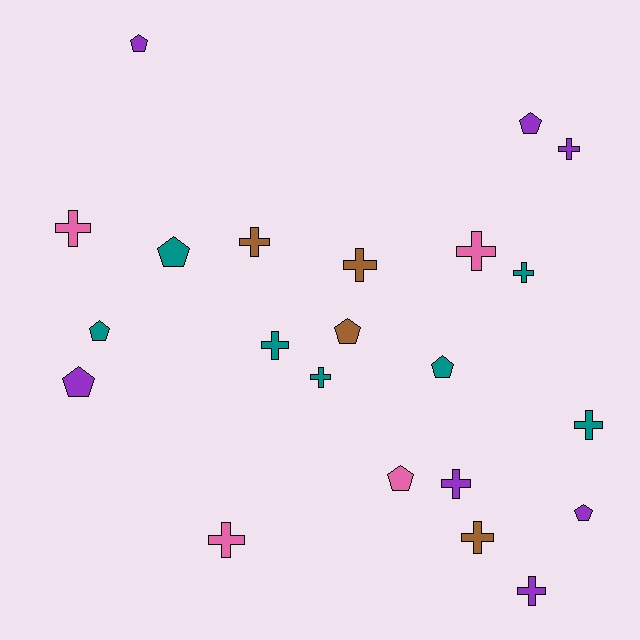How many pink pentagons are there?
There is 1 pink pentagon.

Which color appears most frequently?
Teal, with 7 objects.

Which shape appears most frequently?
Cross, with 13 objects.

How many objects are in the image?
There are 22 objects.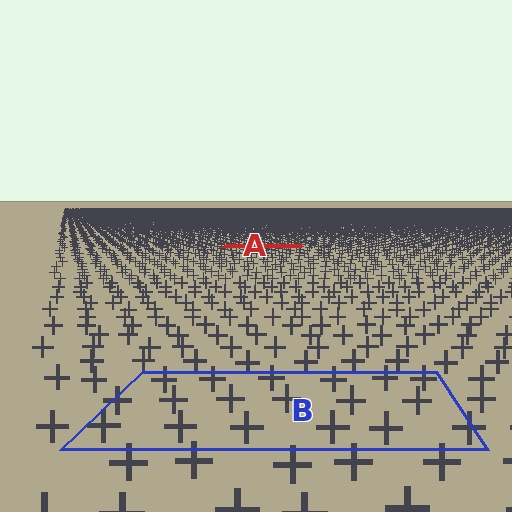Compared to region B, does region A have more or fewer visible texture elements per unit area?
Region A has more texture elements per unit area — they are packed more densely because it is farther away.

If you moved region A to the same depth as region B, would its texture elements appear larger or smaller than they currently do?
They would appear larger. At a closer depth, the same texture elements are projected at a bigger on-screen size.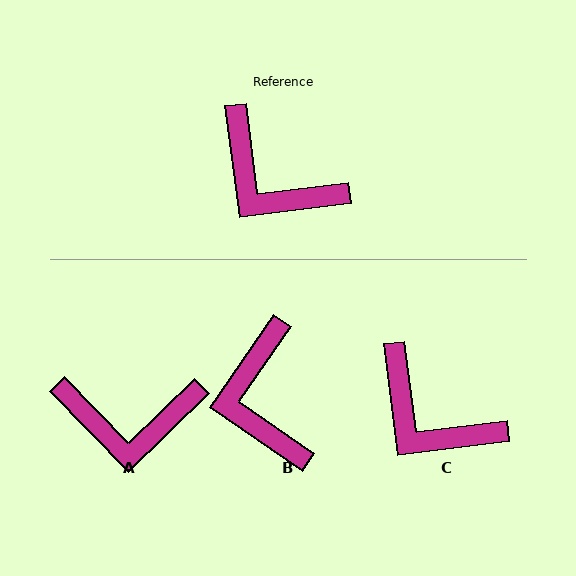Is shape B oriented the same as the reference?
No, it is off by about 42 degrees.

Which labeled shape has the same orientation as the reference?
C.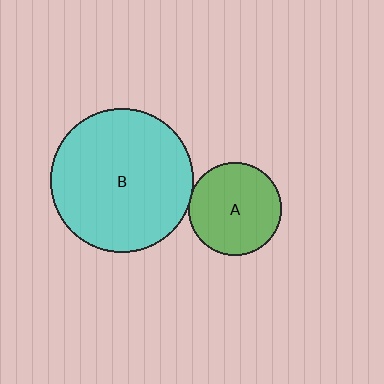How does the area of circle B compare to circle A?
Approximately 2.4 times.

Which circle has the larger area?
Circle B (cyan).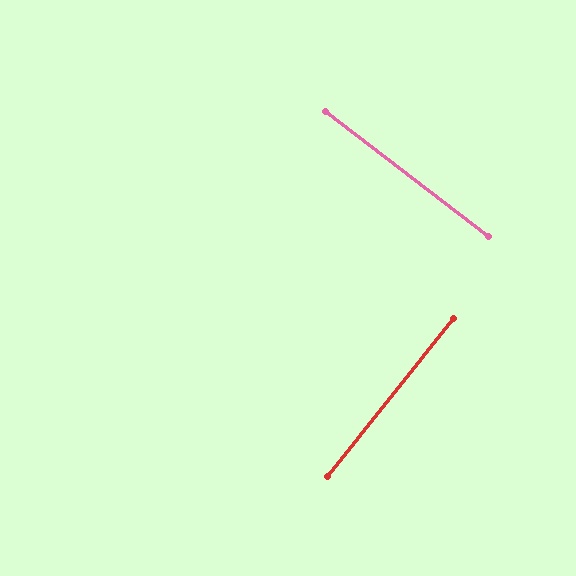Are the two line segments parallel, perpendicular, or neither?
Perpendicular — they meet at approximately 89°.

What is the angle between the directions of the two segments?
Approximately 89 degrees.